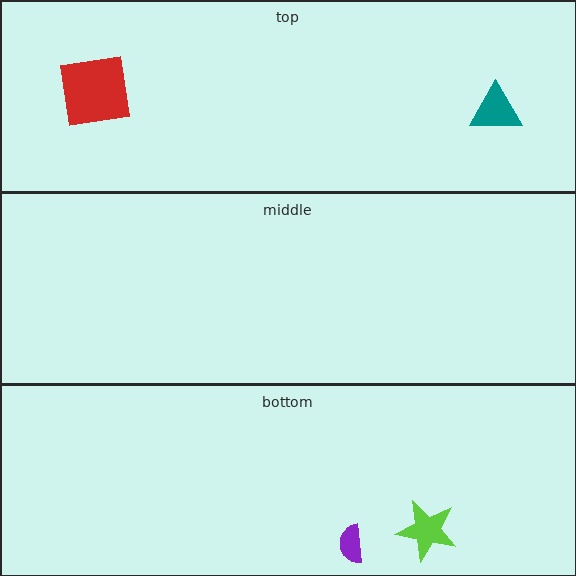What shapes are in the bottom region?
The purple semicircle, the lime star.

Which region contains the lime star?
The bottom region.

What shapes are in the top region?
The red square, the teal triangle.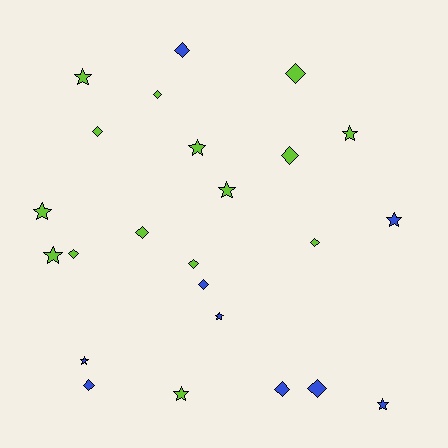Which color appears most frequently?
Lime, with 15 objects.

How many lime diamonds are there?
There are 8 lime diamonds.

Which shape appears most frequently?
Diamond, with 13 objects.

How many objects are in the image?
There are 24 objects.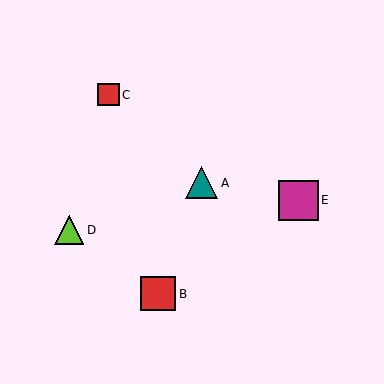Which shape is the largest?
The magenta square (labeled E) is the largest.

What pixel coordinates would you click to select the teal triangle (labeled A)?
Click at (201, 183) to select the teal triangle A.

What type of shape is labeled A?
Shape A is a teal triangle.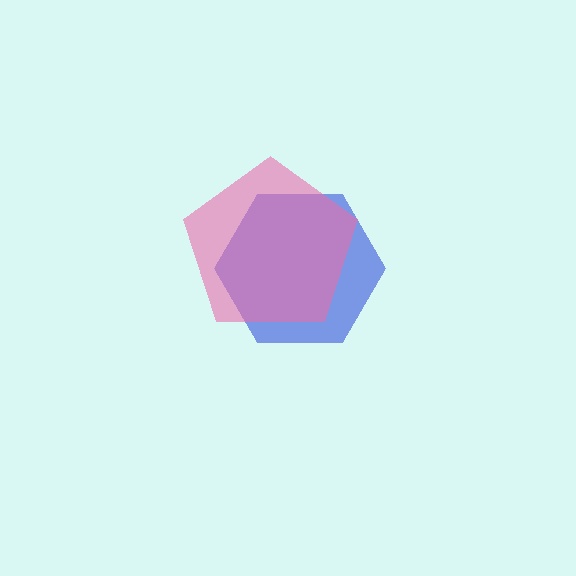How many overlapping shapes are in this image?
There are 2 overlapping shapes in the image.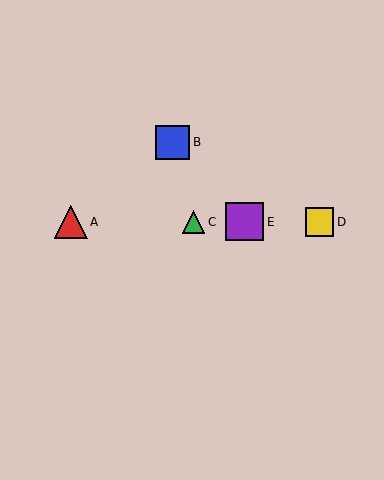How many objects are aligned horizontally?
4 objects (A, C, D, E) are aligned horizontally.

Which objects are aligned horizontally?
Objects A, C, D, E are aligned horizontally.